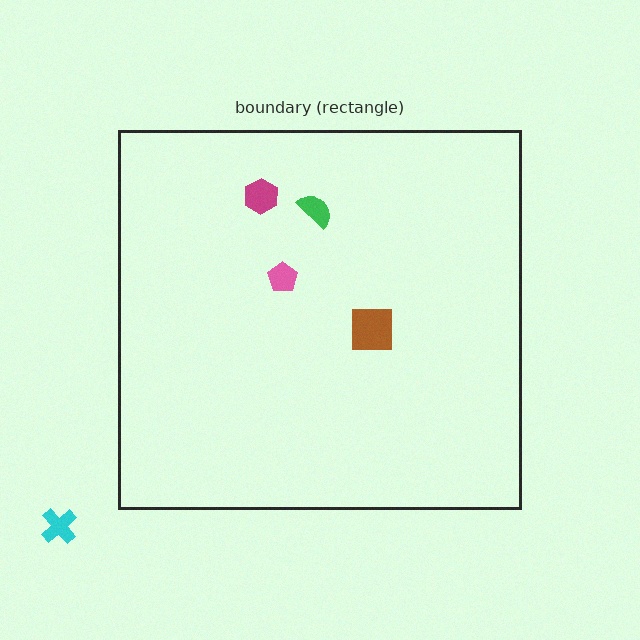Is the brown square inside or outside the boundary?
Inside.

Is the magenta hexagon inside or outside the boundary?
Inside.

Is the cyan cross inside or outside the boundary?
Outside.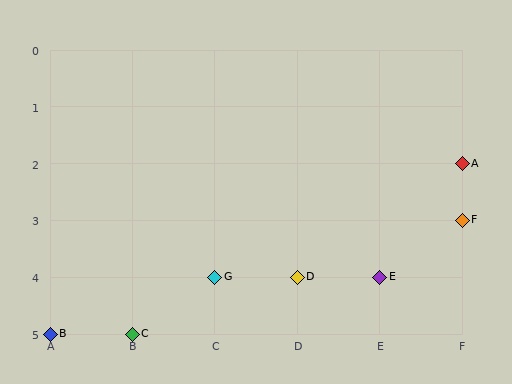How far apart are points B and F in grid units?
Points B and F are 5 columns and 2 rows apart (about 5.4 grid units diagonally).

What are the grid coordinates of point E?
Point E is at grid coordinates (E, 4).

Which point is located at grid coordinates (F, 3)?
Point F is at (F, 3).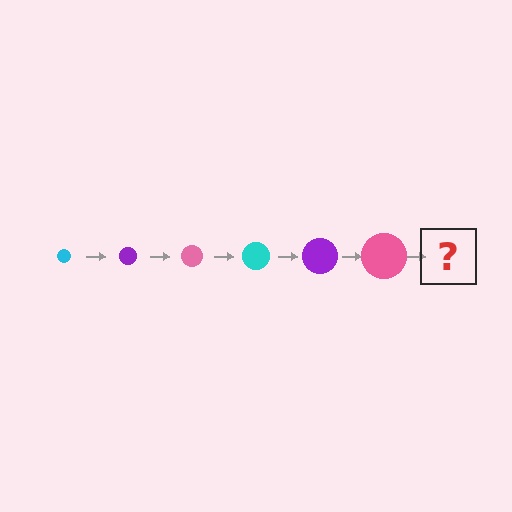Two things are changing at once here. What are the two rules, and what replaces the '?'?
The two rules are that the circle grows larger each step and the color cycles through cyan, purple, and pink. The '?' should be a cyan circle, larger than the previous one.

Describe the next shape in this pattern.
It should be a cyan circle, larger than the previous one.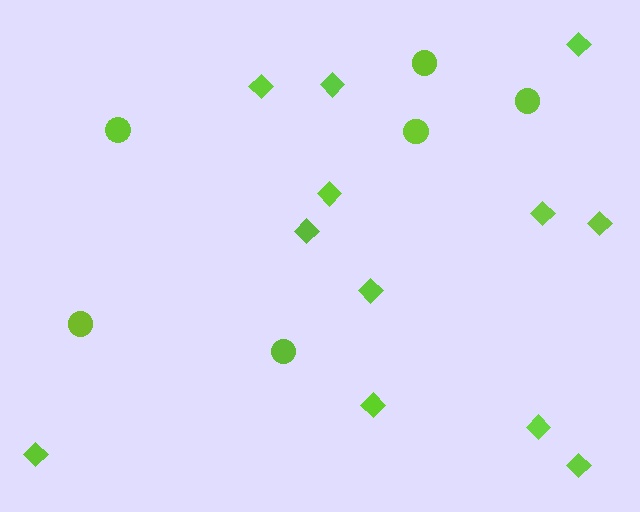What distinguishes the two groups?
There are 2 groups: one group of diamonds (12) and one group of circles (6).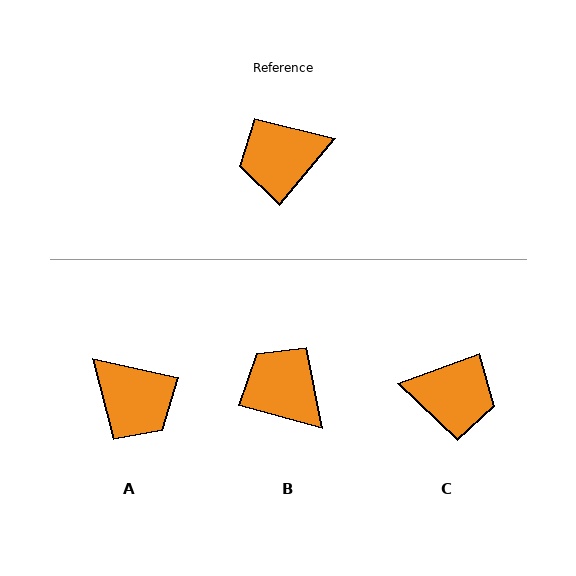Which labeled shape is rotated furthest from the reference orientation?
C, about 150 degrees away.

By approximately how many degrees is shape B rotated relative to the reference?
Approximately 65 degrees clockwise.